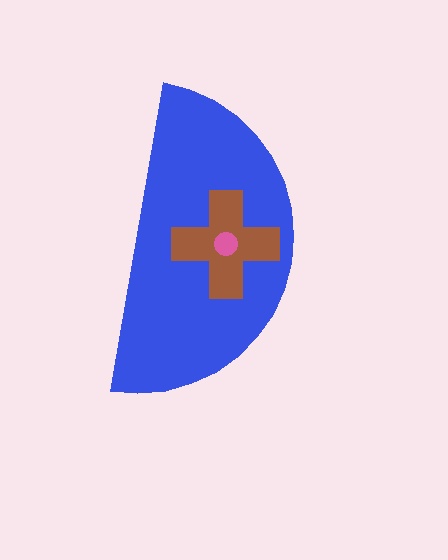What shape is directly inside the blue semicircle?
The brown cross.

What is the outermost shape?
The blue semicircle.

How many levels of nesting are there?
3.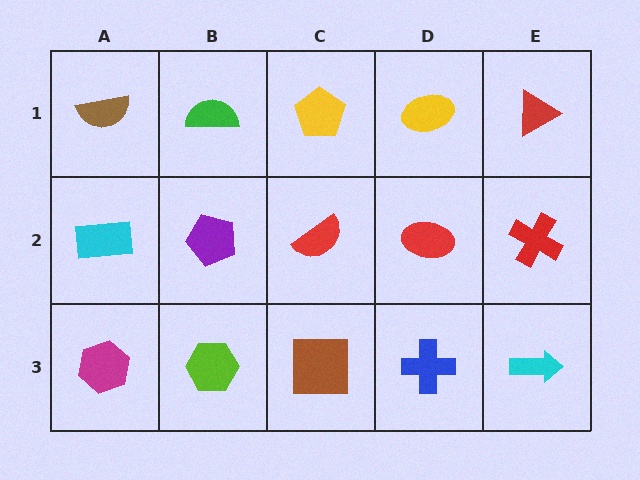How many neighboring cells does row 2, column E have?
3.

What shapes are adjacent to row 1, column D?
A red ellipse (row 2, column D), a yellow pentagon (row 1, column C), a red triangle (row 1, column E).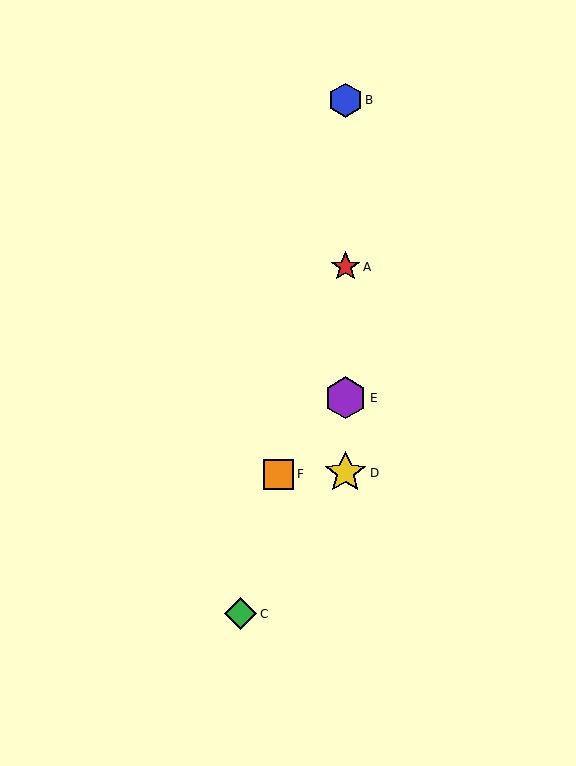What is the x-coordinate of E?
Object E is at x≈345.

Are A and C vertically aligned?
No, A is at x≈345 and C is at x≈241.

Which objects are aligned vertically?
Objects A, B, D, E are aligned vertically.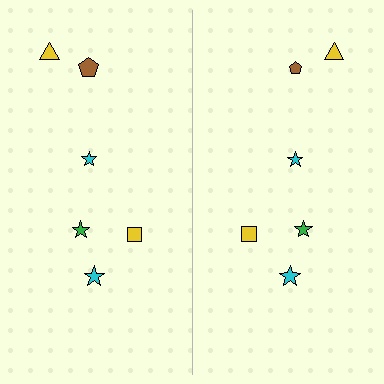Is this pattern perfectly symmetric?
No, the pattern is not perfectly symmetric. The brown pentagon on the right side has a different size than its mirror counterpart.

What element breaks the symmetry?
The brown pentagon on the right side has a different size than its mirror counterpart.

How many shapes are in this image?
There are 12 shapes in this image.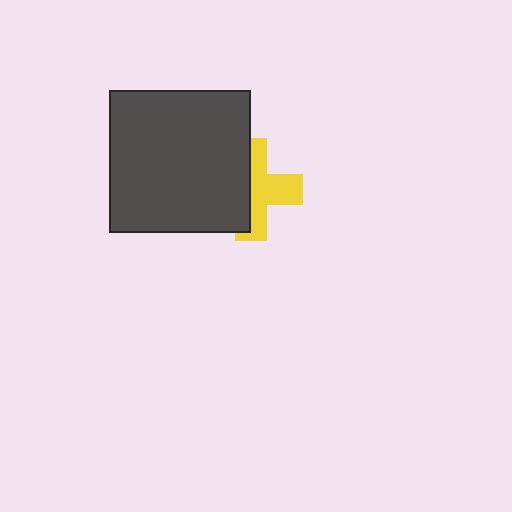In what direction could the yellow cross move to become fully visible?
The yellow cross could move right. That would shift it out from behind the dark gray square entirely.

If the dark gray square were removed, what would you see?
You would see the complete yellow cross.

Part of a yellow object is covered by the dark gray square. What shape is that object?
It is a cross.